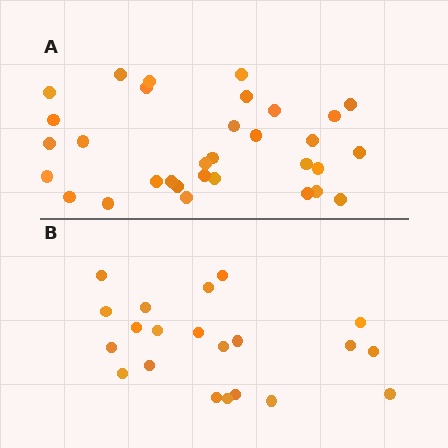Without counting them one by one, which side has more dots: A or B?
Region A (the top region) has more dots.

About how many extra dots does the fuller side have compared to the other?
Region A has roughly 12 or so more dots than region B.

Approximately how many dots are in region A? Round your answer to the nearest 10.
About 30 dots. (The exact count is 32, which rounds to 30.)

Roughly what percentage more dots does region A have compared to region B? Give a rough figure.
About 50% more.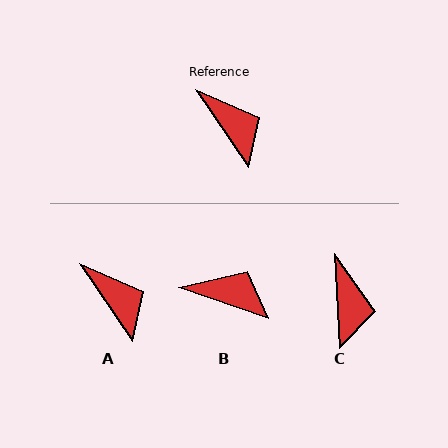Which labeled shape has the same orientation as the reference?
A.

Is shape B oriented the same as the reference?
No, it is off by about 37 degrees.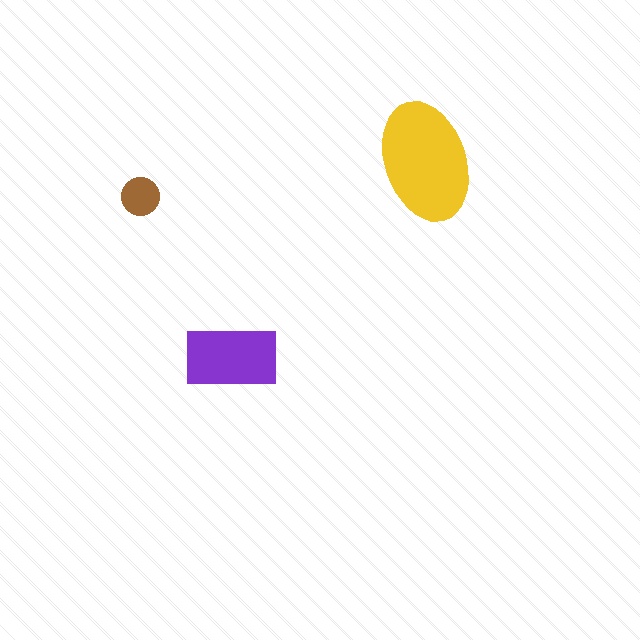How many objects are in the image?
There are 3 objects in the image.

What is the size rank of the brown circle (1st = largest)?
3rd.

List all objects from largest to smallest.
The yellow ellipse, the purple rectangle, the brown circle.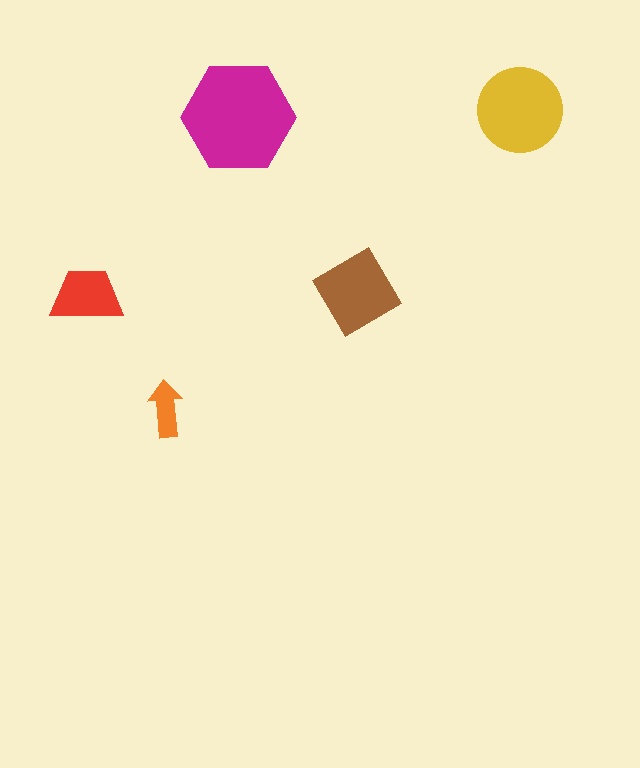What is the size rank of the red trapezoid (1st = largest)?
4th.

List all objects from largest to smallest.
The magenta hexagon, the yellow circle, the brown diamond, the red trapezoid, the orange arrow.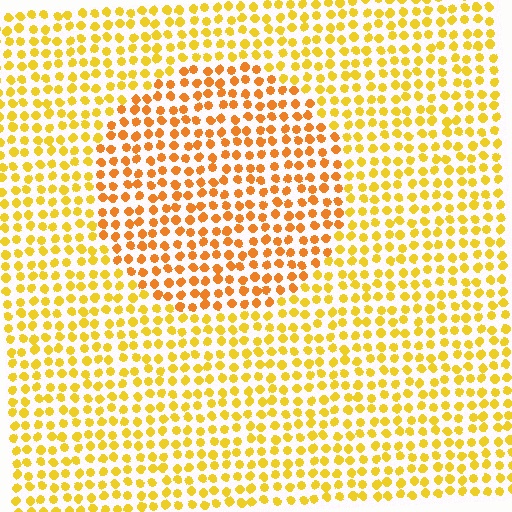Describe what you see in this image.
The image is filled with small yellow elements in a uniform arrangement. A circle-shaped region is visible where the elements are tinted to a slightly different hue, forming a subtle color boundary.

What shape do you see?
I see a circle.